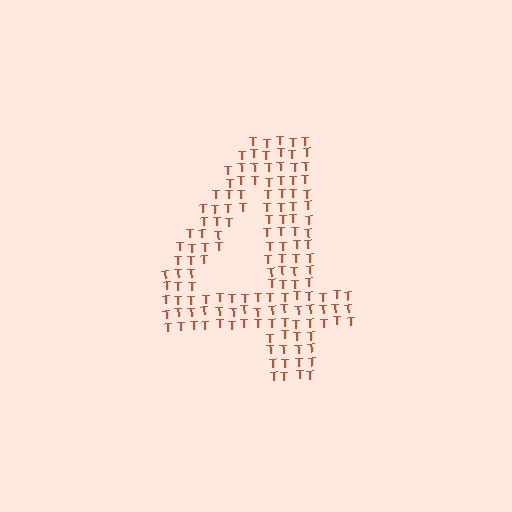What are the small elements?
The small elements are letter T's.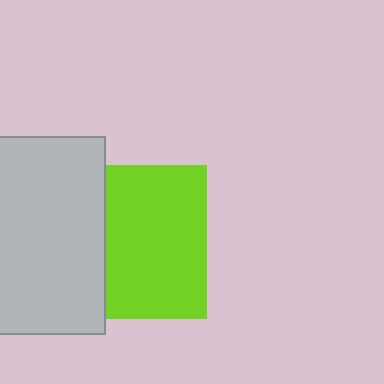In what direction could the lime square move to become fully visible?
The lime square could move right. That would shift it out from behind the light gray rectangle entirely.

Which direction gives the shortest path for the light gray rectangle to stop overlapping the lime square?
Moving left gives the shortest separation.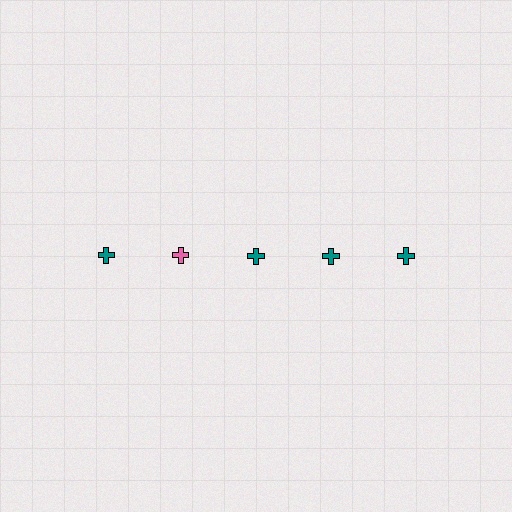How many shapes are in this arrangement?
There are 5 shapes arranged in a grid pattern.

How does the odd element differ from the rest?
It has a different color: pink instead of teal.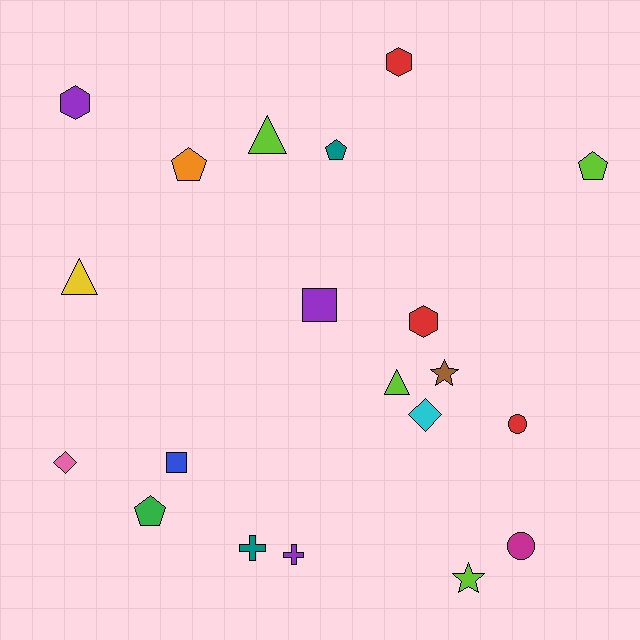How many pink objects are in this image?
There is 1 pink object.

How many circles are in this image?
There are 2 circles.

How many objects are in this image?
There are 20 objects.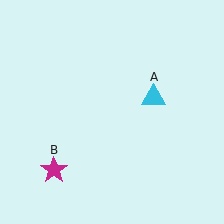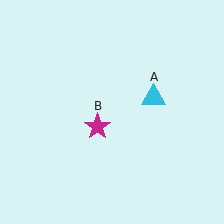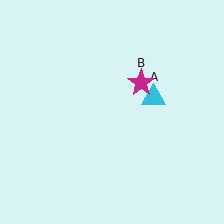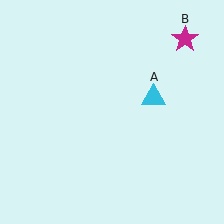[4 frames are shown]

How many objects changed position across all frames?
1 object changed position: magenta star (object B).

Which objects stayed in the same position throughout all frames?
Cyan triangle (object A) remained stationary.